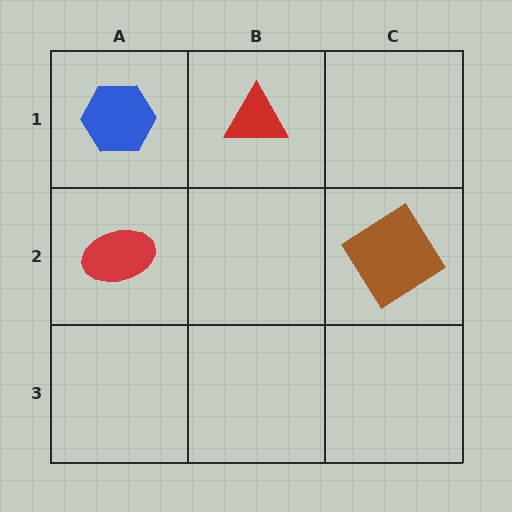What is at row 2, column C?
A brown diamond.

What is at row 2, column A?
A red ellipse.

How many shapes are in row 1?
2 shapes.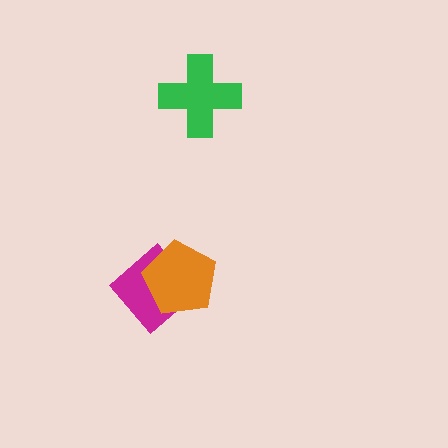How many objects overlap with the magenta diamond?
1 object overlaps with the magenta diamond.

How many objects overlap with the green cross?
0 objects overlap with the green cross.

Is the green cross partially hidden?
No, no other shape covers it.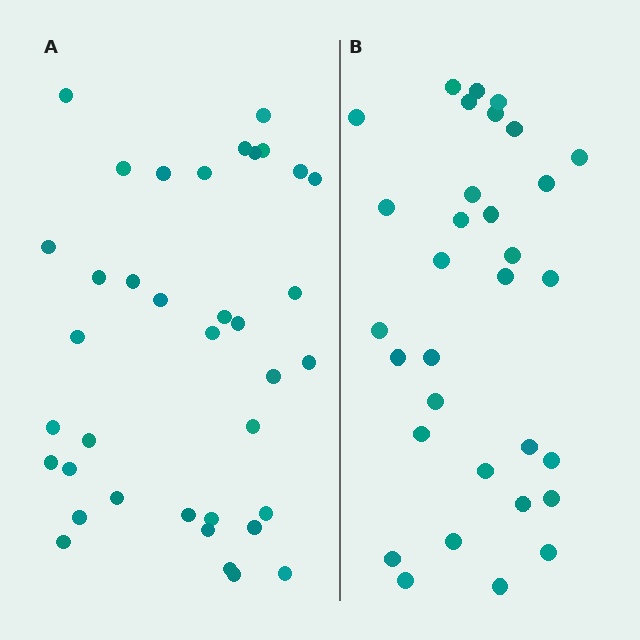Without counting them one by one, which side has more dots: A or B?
Region A (the left region) has more dots.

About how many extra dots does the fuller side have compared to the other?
Region A has about 5 more dots than region B.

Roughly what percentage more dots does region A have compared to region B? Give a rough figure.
About 15% more.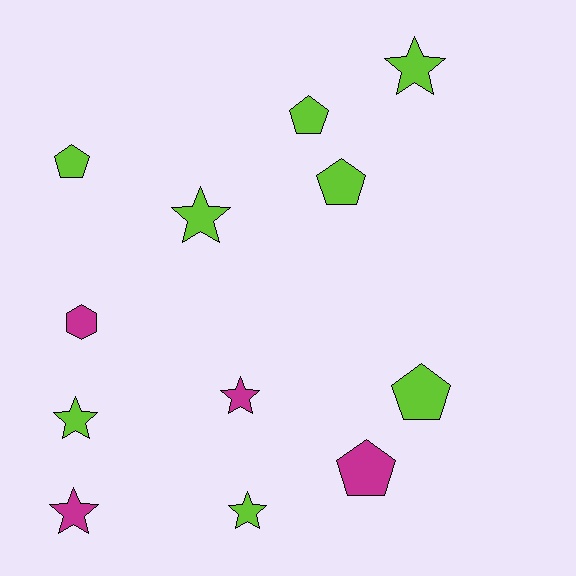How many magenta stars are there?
There are 2 magenta stars.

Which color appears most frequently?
Lime, with 8 objects.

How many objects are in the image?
There are 12 objects.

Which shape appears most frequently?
Star, with 6 objects.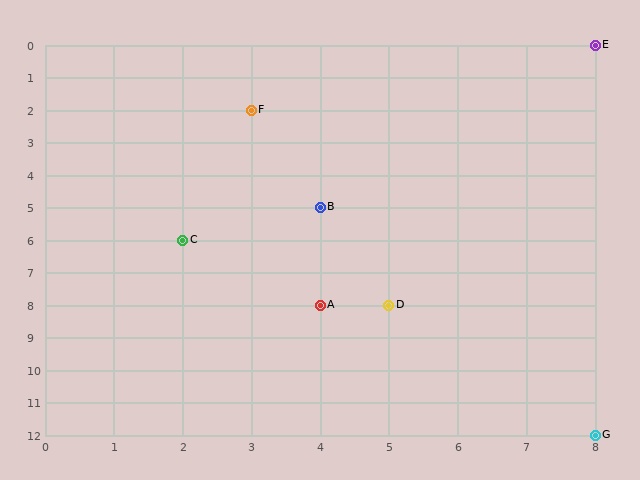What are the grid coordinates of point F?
Point F is at grid coordinates (3, 2).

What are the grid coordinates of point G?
Point G is at grid coordinates (8, 12).